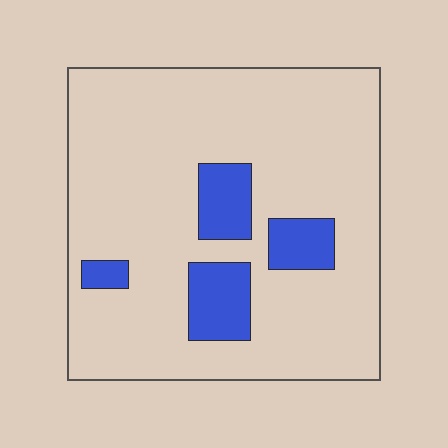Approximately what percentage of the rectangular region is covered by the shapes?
Approximately 15%.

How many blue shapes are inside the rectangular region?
4.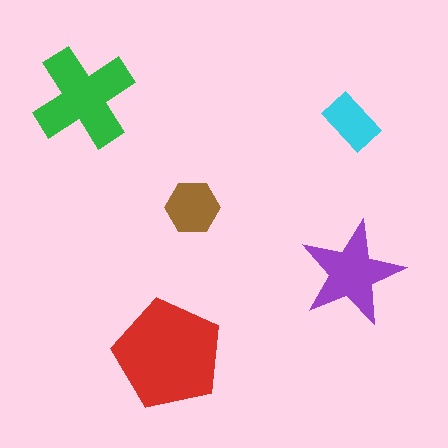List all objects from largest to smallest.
The red pentagon, the green cross, the purple star, the brown hexagon, the cyan rectangle.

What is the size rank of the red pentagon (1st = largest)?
1st.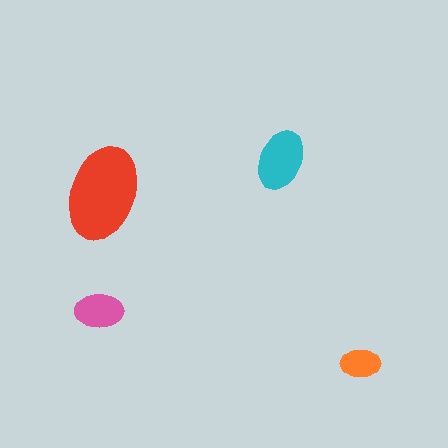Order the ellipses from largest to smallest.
the red one, the cyan one, the pink one, the orange one.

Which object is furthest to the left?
The pink ellipse is leftmost.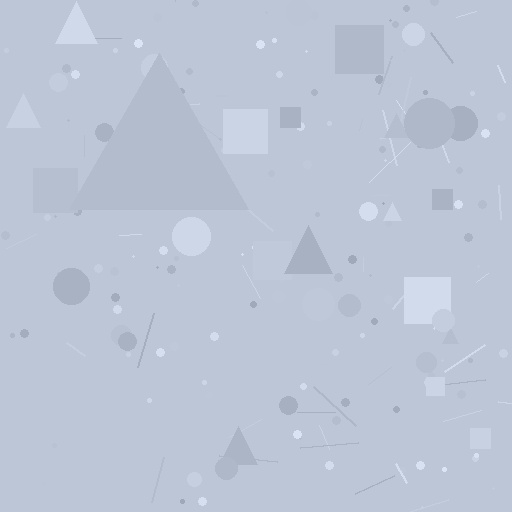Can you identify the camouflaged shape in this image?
The camouflaged shape is a triangle.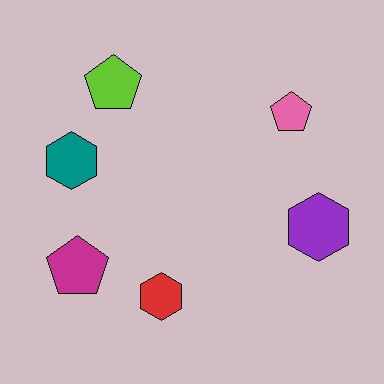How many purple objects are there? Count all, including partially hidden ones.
There is 1 purple object.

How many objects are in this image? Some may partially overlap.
There are 6 objects.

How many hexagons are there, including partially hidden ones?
There are 3 hexagons.